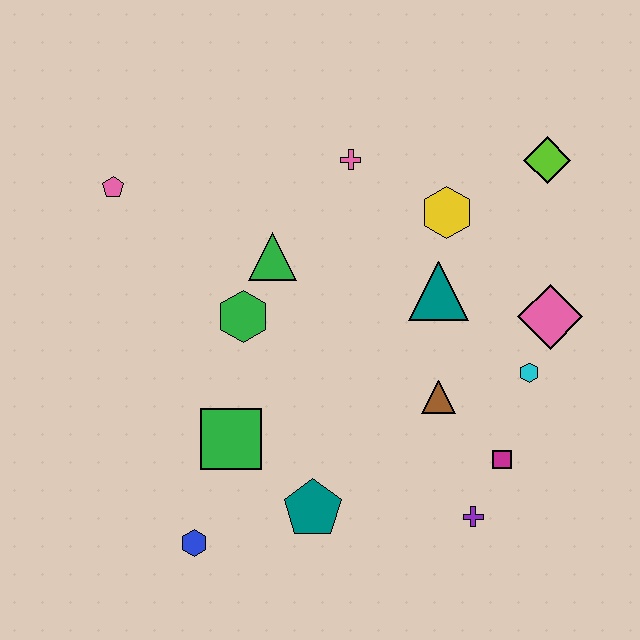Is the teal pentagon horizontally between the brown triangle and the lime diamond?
No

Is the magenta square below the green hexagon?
Yes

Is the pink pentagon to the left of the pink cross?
Yes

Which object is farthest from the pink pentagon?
The purple cross is farthest from the pink pentagon.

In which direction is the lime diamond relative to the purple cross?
The lime diamond is above the purple cross.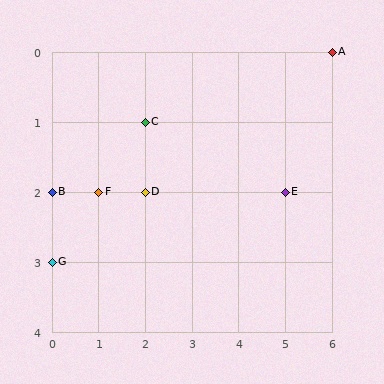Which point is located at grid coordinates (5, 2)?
Point E is at (5, 2).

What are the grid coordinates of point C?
Point C is at grid coordinates (2, 1).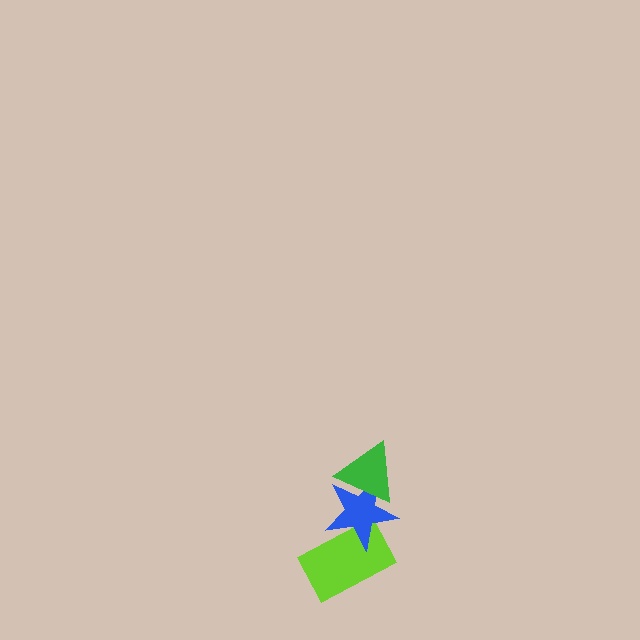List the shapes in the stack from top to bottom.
From top to bottom: the green triangle, the blue star, the lime rectangle.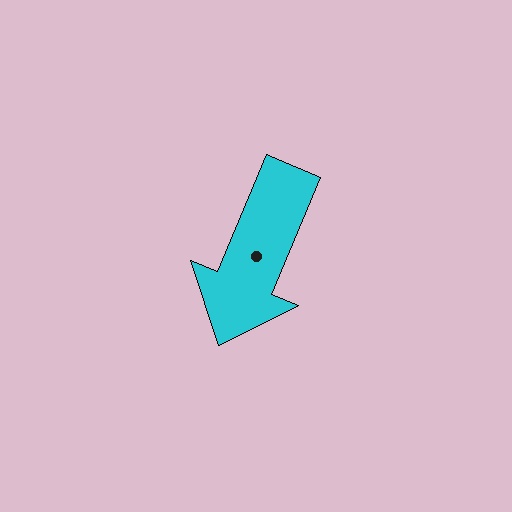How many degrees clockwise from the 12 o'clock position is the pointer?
Approximately 203 degrees.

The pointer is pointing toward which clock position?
Roughly 7 o'clock.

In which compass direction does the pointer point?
Southwest.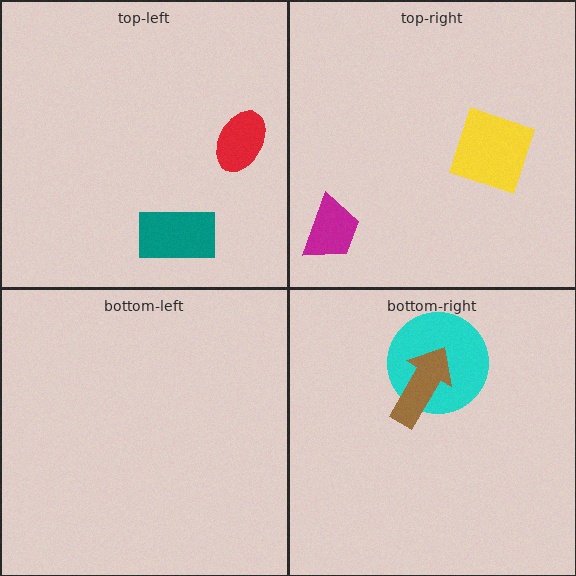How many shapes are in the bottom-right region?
2.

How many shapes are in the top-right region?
2.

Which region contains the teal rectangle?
The top-left region.